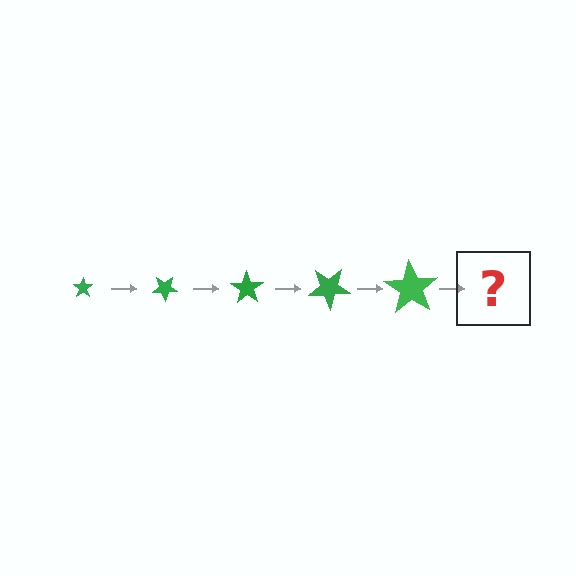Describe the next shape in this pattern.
It should be a star, larger than the previous one and rotated 175 degrees from the start.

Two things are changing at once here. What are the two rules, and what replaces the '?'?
The two rules are that the star grows larger each step and it rotates 35 degrees each step. The '?' should be a star, larger than the previous one and rotated 175 degrees from the start.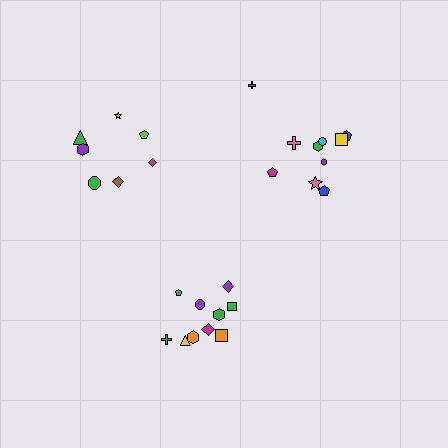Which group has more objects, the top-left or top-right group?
The top-right group.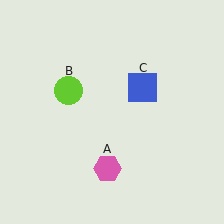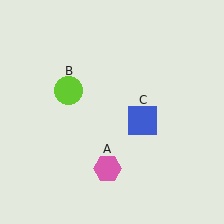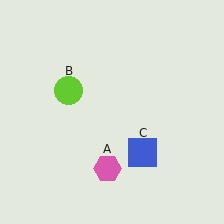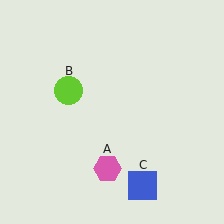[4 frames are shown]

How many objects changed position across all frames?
1 object changed position: blue square (object C).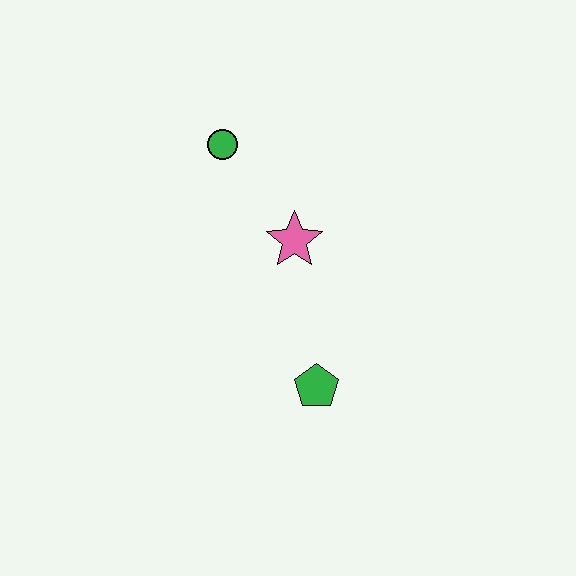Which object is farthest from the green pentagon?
The green circle is farthest from the green pentagon.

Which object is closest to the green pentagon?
The pink star is closest to the green pentagon.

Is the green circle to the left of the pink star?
Yes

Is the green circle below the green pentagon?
No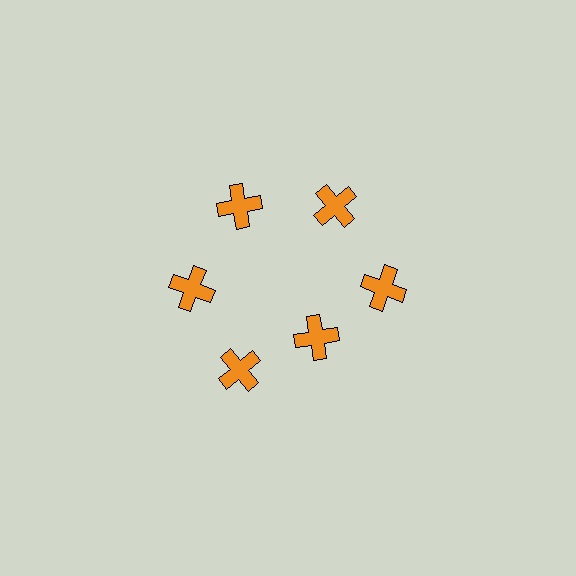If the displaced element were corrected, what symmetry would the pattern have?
It would have 6-fold rotational symmetry — the pattern would map onto itself every 60 degrees.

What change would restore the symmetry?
The symmetry would be restored by moving it outward, back onto the ring so that all 6 crosses sit at equal angles and equal distance from the center.